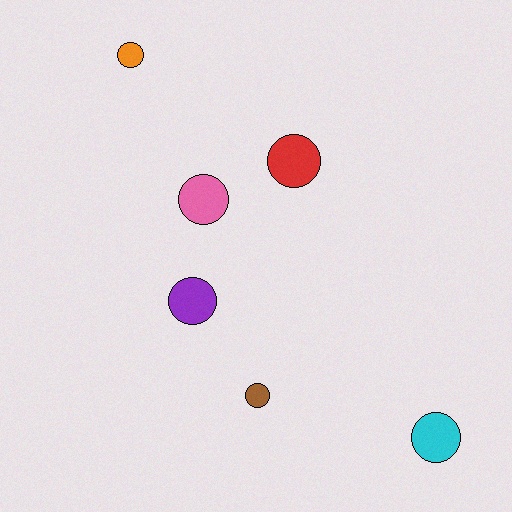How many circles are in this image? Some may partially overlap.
There are 6 circles.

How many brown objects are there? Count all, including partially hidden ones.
There is 1 brown object.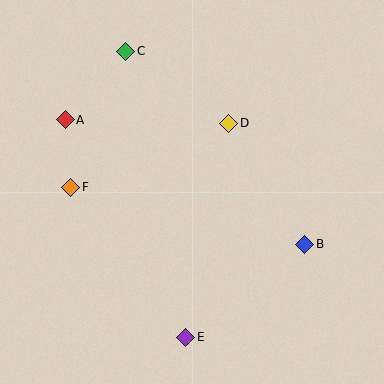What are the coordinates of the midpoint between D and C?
The midpoint between D and C is at (177, 87).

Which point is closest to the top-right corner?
Point D is closest to the top-right corner.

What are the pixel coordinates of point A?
Point A is at (65, 120).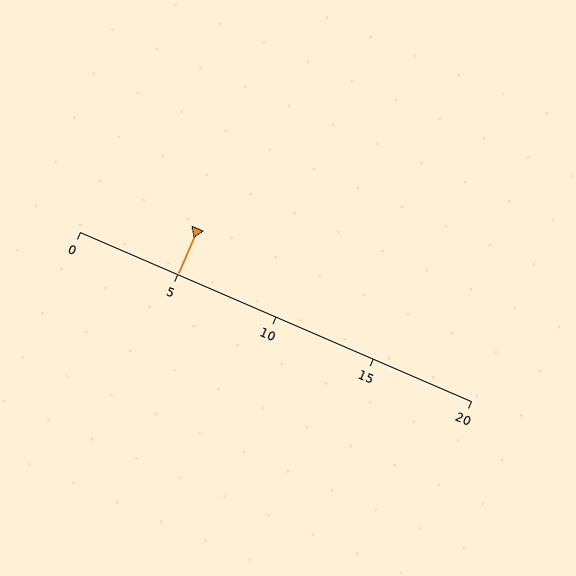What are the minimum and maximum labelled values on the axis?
The axis runs from 0 to 20.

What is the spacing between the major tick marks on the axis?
The major ticks are spaced 5 apart.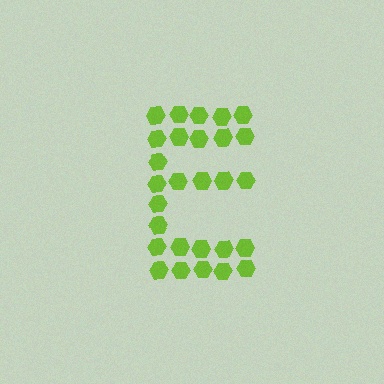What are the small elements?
The small elements are hexagons.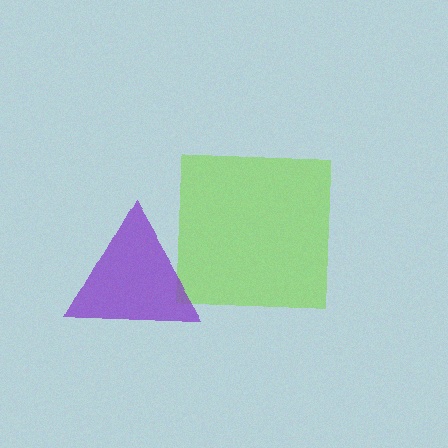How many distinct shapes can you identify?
There are 2 distinct shapes: a lime square, a purple triangle.